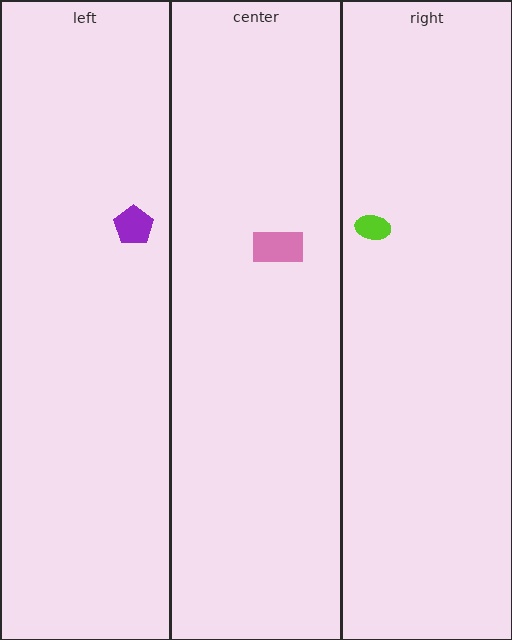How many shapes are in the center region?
1.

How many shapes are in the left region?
1.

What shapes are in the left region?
The purple pentagon.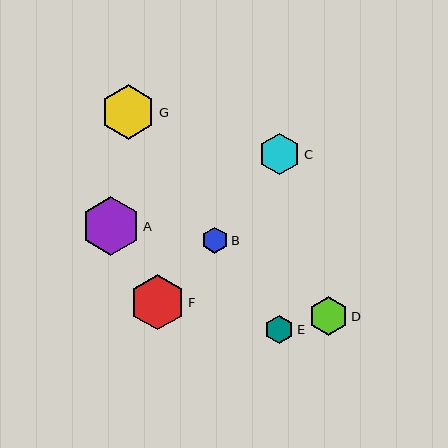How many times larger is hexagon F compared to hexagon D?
Hexagon F is approximately 1.4 times the size of hexagon D.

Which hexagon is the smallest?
Hexagon B is the smallest with a size of approximately 27 pixels.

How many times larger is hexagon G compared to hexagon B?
Hexagon G is approximately 2.1 times the size of hexagon B.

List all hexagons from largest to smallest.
From largest to smallest: A, F, G, C, D, E, B.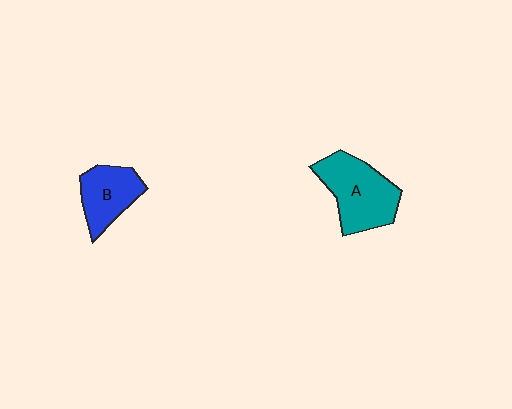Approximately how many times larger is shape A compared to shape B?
Approximately 1.4 times.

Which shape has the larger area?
Shape A (teal).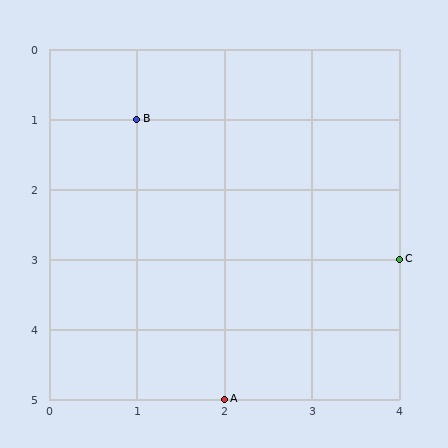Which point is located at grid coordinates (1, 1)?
Point B is at (1, 1).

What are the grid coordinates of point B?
Point B is at grid coordinates (1, 1).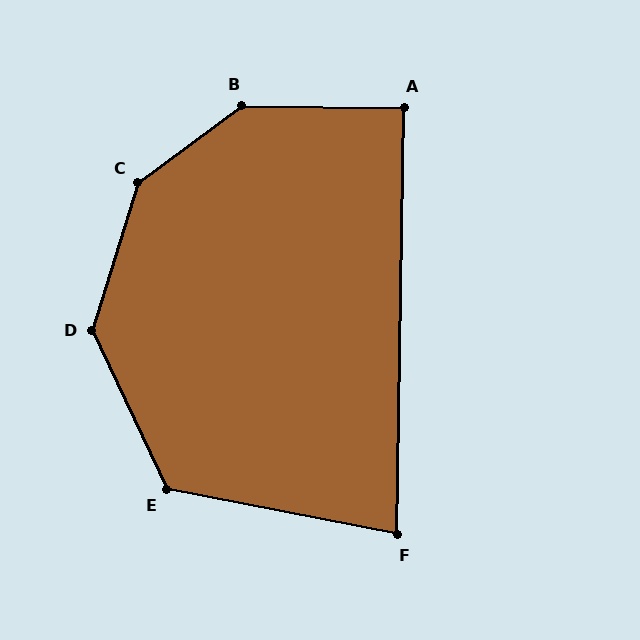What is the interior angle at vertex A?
Approximately 90 degrees (approximately right).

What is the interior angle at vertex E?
Approximately 126 degrees (obtuse).